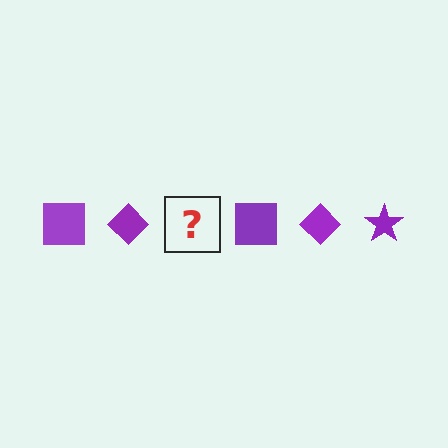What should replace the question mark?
The question mark should be replaced with a purple star.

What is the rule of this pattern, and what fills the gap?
The rule is that the pattern cycles through square, diamond, star shapes in purple. The gap should be filled with a purple star.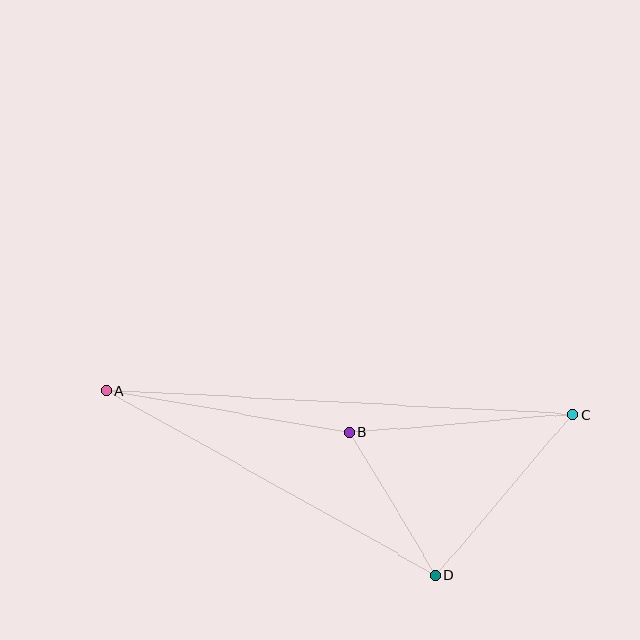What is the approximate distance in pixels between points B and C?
The distance between B and C is approximately 225 pixels.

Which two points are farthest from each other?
Points A and C are farthest from each other.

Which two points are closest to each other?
Points B and D are closest to each other.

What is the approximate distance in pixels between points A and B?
The distance between A and B is approximately 248 pixels.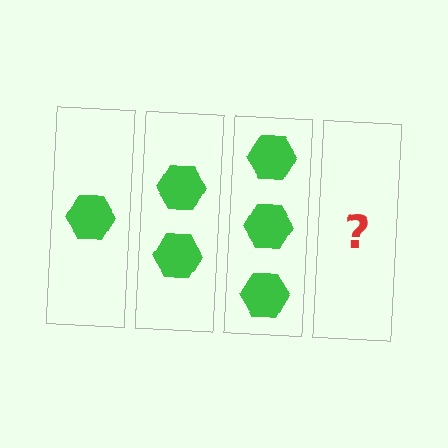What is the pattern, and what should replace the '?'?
The pattern is that each step adds one more hexagon. The '?' should be 4 hexagons.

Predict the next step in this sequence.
The next step is 4 hexagons.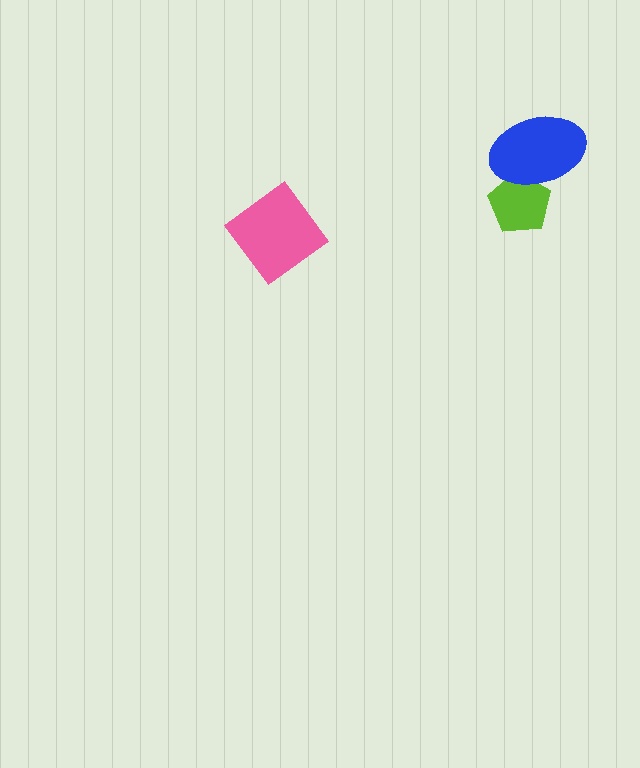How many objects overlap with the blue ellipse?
1 object overlaps with the blue ellipse.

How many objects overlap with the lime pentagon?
1 object overlaps with the lime pentagon.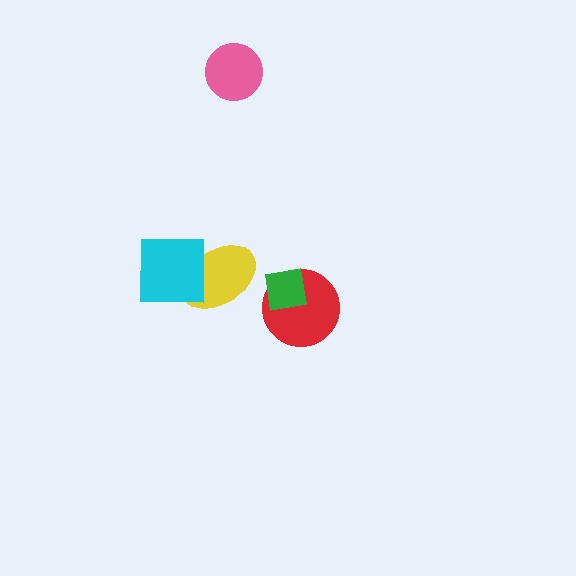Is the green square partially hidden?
No, no other shape covers it.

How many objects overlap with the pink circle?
0 objects overlap with the pink circle.